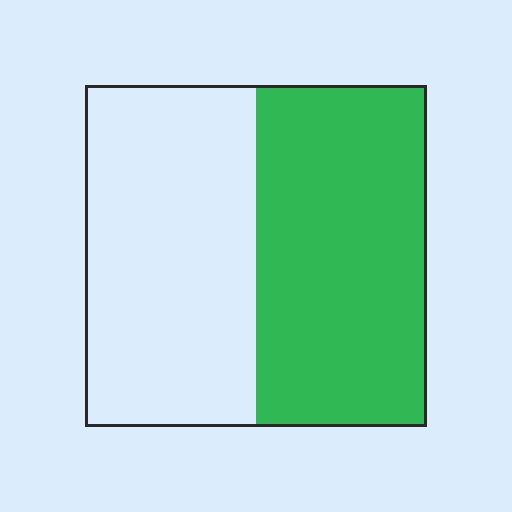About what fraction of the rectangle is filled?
About one half (1/2).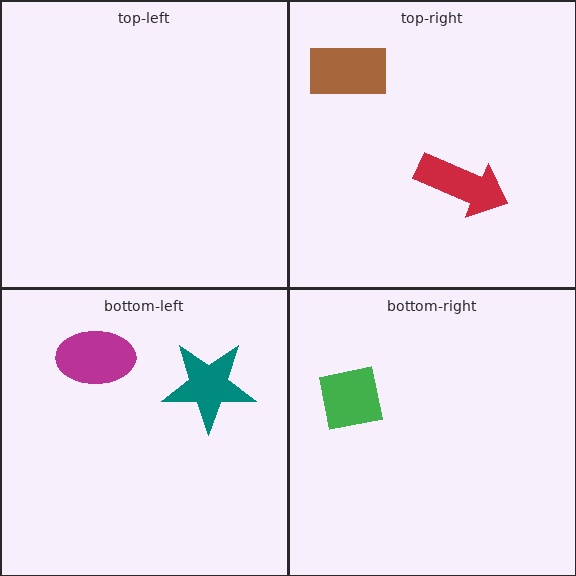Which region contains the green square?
The bottom-right region.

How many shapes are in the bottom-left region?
2.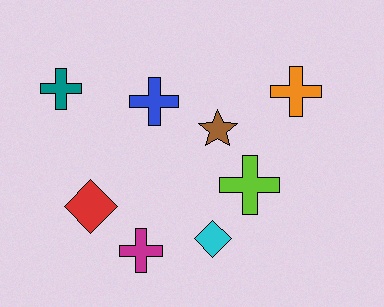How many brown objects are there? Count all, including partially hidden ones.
There is 1 brown object.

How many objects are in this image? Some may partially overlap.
There are 8 objects.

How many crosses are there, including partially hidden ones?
There are 5 crosses.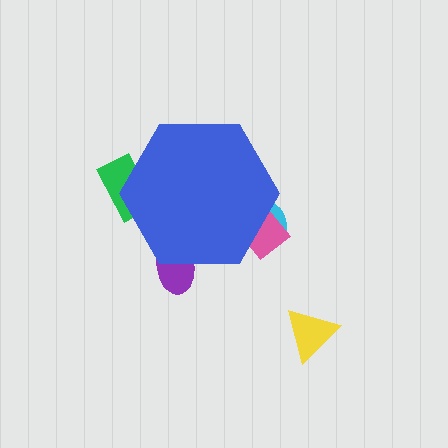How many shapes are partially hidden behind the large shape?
4 shapes are partially hidden.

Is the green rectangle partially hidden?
Yes, the green rectangle is partially hidden behind the blue hexagon.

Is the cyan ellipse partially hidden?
Yes, the cyan ellipse is partially hidden behind the blue hexagon.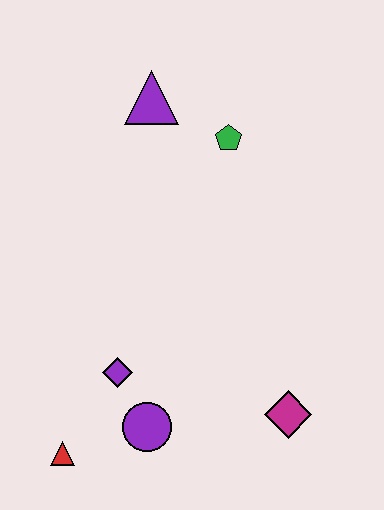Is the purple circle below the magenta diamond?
Yes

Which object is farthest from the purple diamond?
The purple triangle is farthest from the purple diamond.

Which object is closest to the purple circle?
The purple diamond is closest to the purple circle.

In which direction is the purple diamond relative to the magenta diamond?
The purple diamond is to the left of the magenta diamond.